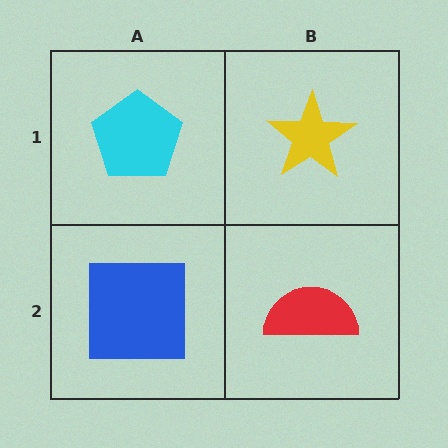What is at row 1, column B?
A yellow star.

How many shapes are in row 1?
2 shapes.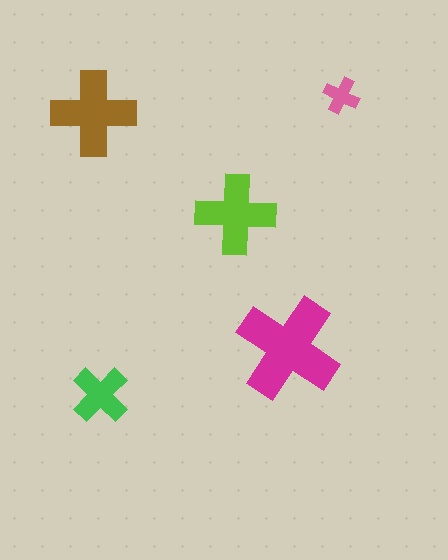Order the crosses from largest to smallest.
the magenta one, the brown one, the lime one, the green one, the pink one.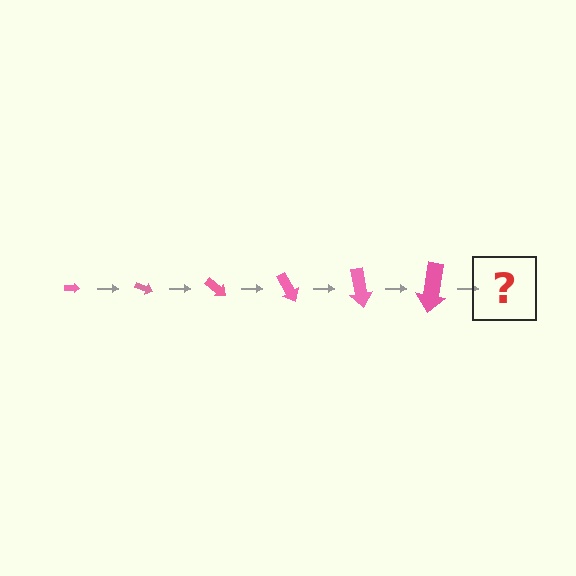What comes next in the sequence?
The next element should be an arrow, larger than the previous one and rotated 120 degrees from the start.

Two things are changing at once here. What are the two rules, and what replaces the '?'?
The two rules are that the arrow grows larger each step and it rotates 20 degrees each step. The '?' should be an arrow, larger than the previous one and rotated 120 degrees from the start.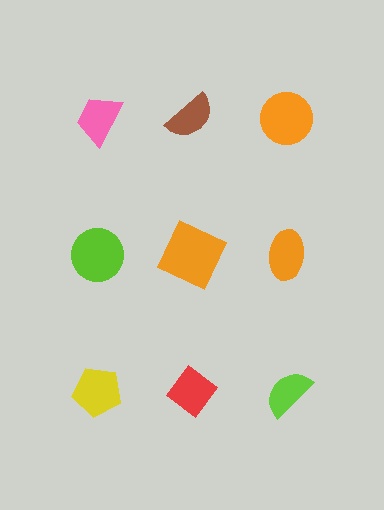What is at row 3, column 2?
A red diamond.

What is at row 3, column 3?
A lime semicircle.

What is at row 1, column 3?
An orange circle.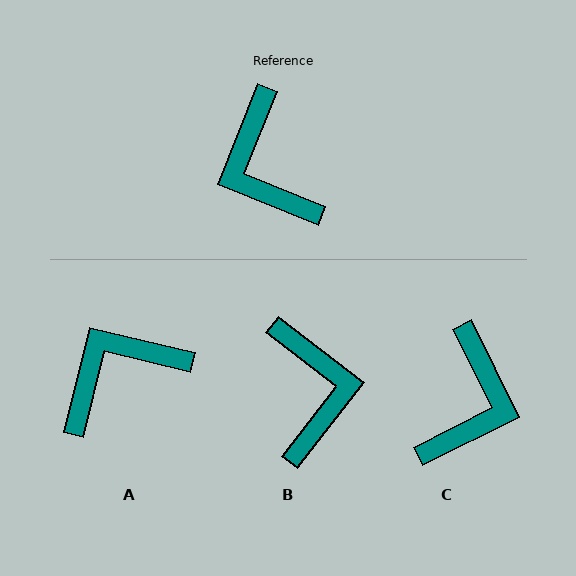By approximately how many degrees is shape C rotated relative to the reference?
Approximately 138 degrees counter-clockwise.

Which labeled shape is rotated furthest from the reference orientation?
B, about 164 degrees away.